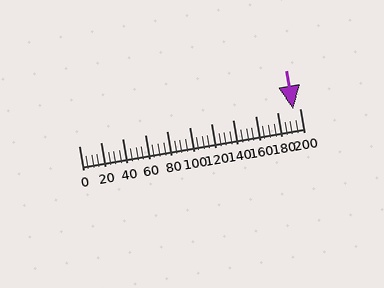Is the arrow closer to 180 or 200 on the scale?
The arrow is closer to 200.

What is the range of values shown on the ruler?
The ruler shows values from 0 to 200.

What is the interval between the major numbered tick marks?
The major tick marks are spaced 20 units apart.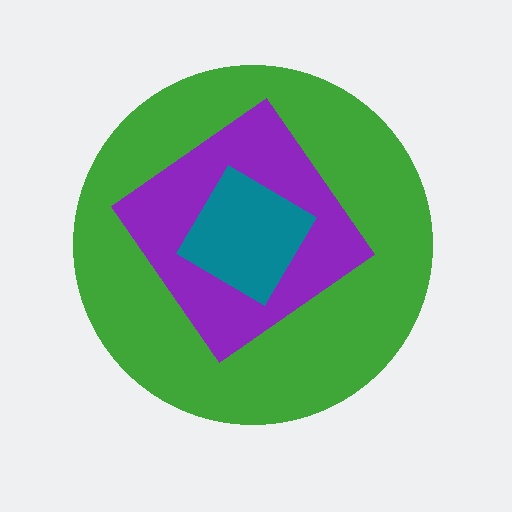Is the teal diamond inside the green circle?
Yes.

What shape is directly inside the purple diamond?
The teal diamond.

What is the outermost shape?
The green circle.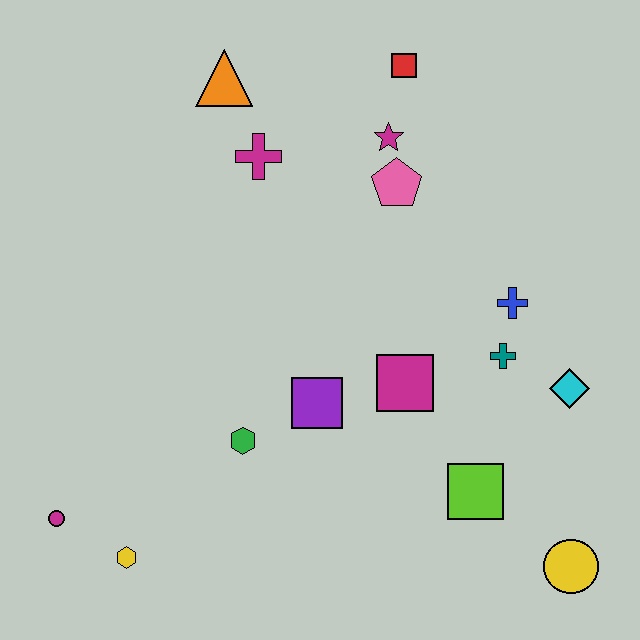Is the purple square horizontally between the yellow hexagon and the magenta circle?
No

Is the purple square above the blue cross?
No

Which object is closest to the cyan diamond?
The teal cross is closest to the cyan diamond.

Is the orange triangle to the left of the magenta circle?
No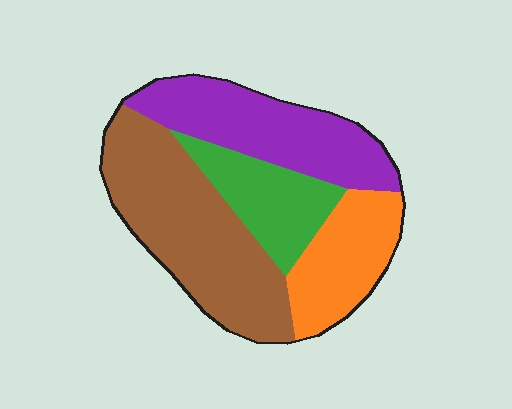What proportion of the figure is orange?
Orange takes up less than a quarter of the figure.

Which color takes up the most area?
Brown, at roughly 40%.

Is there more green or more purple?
Purple.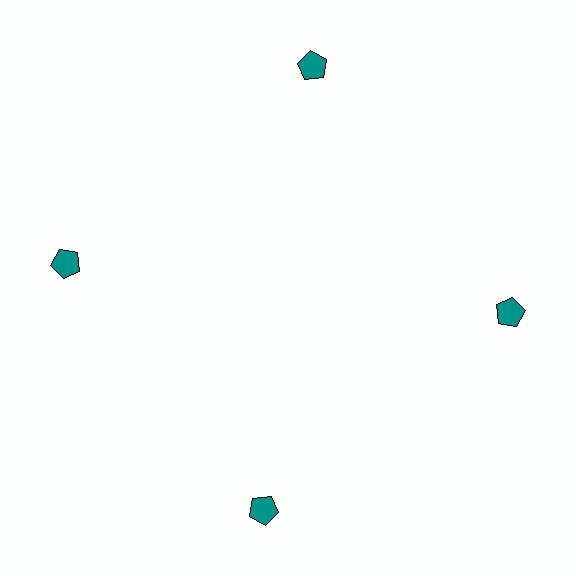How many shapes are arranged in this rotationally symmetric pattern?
There are 4 shapes, arranged in 4 groups of 1.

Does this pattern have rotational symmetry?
Yes, this pattern has 4-fold rotational symmetry. It looks the same after rotating 90 degrees around the center.